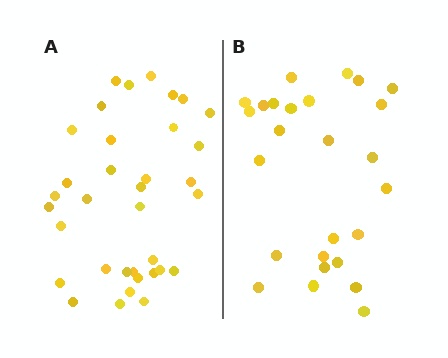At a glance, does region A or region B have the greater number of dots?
Region A (the left region) has more dots.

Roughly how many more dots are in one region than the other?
Region A has roughly 8 or so more dots than region B.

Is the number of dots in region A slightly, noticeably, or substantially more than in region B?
Region A has noticeably more, but not dramatically so. The ratio is roughly 1.3 to 1.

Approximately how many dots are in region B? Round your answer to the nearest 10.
About 30 dots. (The exact count is 26, which rounds to 30.)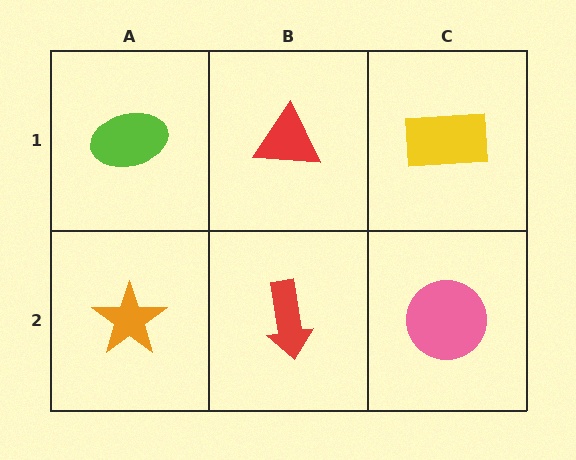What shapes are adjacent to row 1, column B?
A red arrow (row 2, column B), a lime ellipse (row 1, column A), a yellow rectangle (row 1, column C).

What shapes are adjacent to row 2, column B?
A red triangle (row 1, column B), an orange star (row 2, column A), a pink circle (row 2, column C).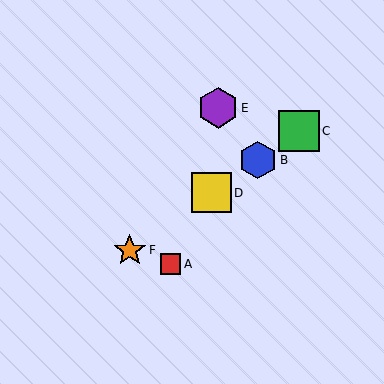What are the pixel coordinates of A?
Object A is at (170, 264).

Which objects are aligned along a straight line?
Objects B, C, D, F are aligned along a straight line.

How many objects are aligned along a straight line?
4 objects (B, C, D, F) are aligned along a straight line.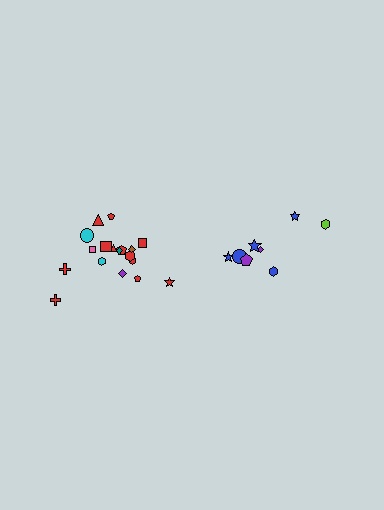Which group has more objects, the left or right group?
The left group.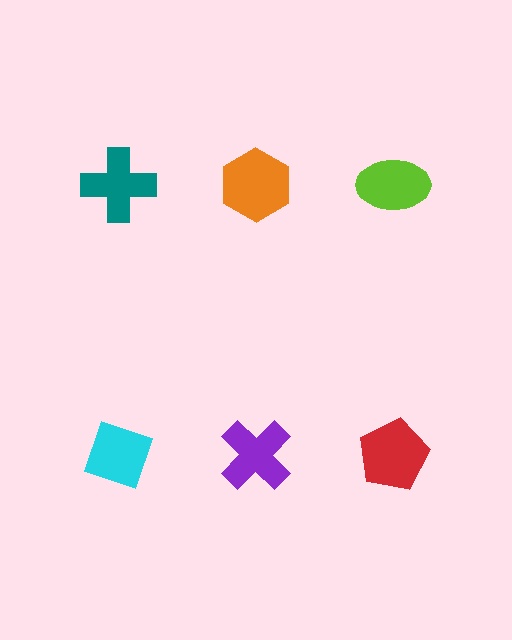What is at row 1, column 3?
A lime ellipse.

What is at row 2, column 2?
A purple cross.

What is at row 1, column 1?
A teal cross.